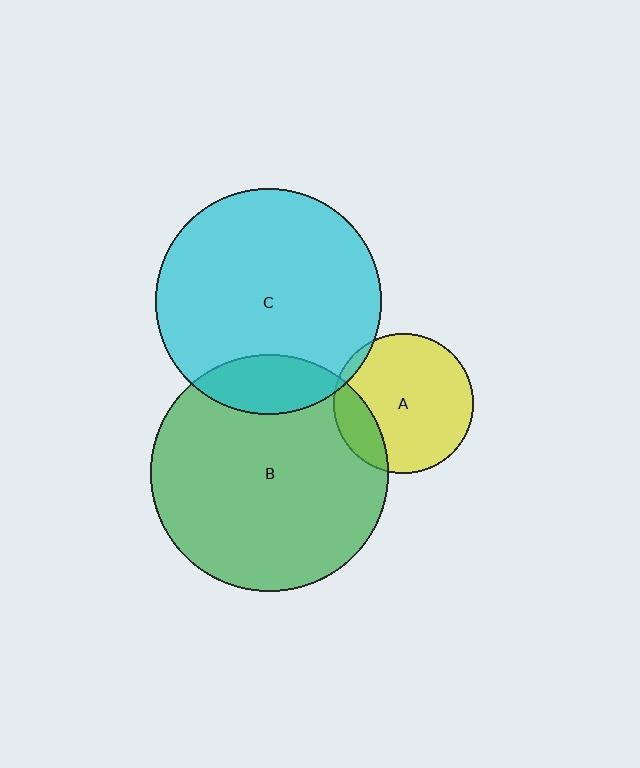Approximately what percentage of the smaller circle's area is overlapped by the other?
Approximately 20%.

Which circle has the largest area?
Circle B (green).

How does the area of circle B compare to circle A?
Approximately 2.9 times.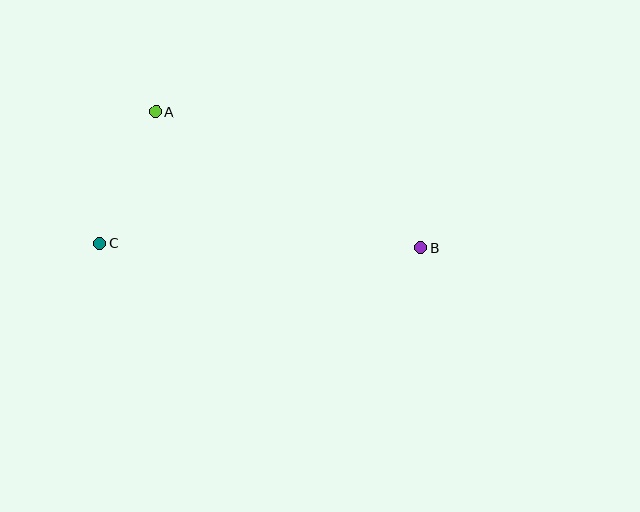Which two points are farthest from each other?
Points B and C are farthest from each other.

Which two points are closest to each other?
Points A and C are closest to each other.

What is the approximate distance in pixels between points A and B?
The distance between A and B is approximately 298 pixels.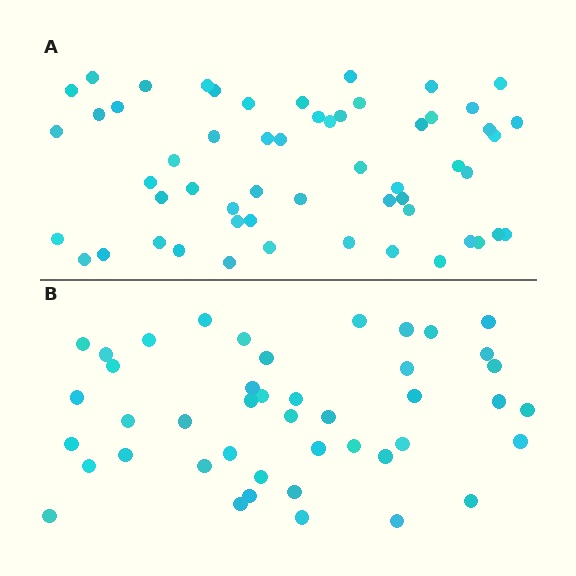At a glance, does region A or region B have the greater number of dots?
Region A (the top region) has more dots.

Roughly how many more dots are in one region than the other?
Region A has roughly 12 or so more dots than region B.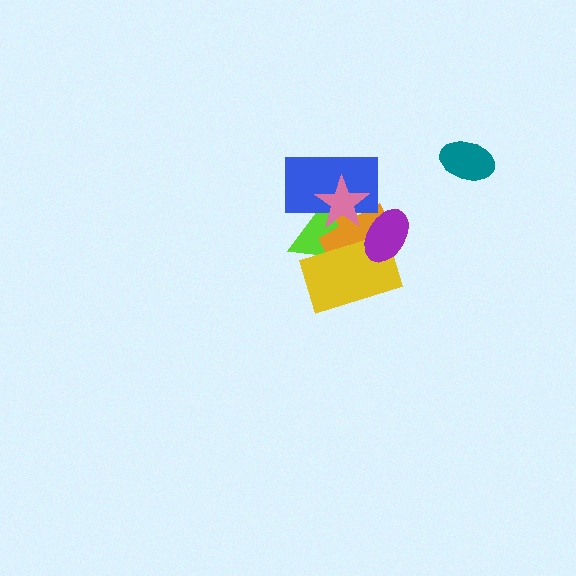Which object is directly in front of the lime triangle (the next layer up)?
The orange cross is directly in front of the lime triangle.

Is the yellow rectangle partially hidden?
Yes, it is partially covered by another shape.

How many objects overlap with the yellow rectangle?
3 objects overlap with the yellow rectangle.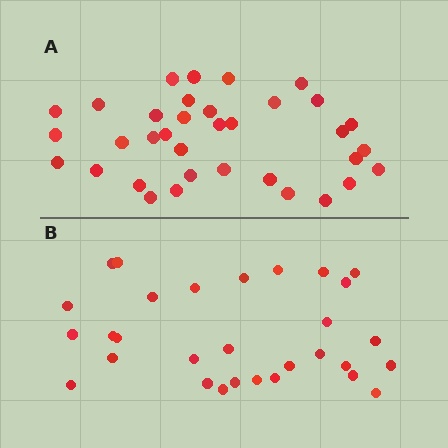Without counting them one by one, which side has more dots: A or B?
Region A (the top region) has more dots.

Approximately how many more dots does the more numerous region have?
Region A has about 5 more dots than region B.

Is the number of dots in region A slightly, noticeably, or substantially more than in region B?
Region A has only slightly more — the two regions are fairly close. The ratio is roughly 1.2 to 1.